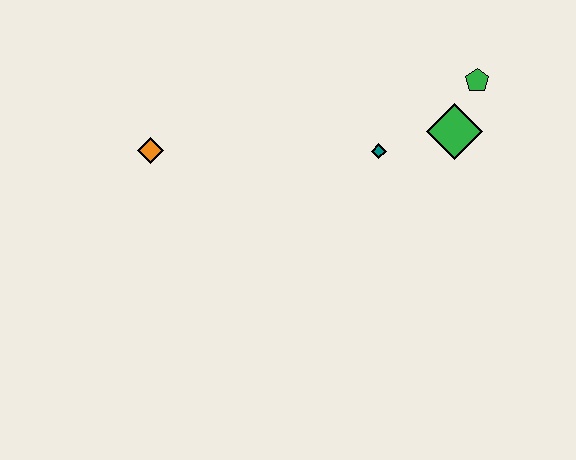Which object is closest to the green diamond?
The green pentagon is closest to the green diamond.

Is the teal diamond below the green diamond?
Yes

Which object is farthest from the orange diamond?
The green pentagon is farthest from the orange diamond.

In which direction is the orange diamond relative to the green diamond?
The orange diamond is to the left of the green diamond.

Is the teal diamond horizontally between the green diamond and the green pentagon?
No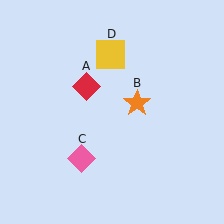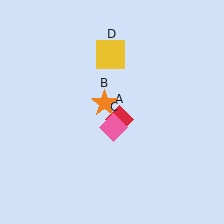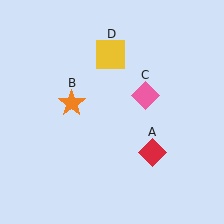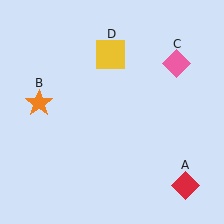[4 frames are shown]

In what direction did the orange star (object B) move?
The orange star (object B) moved left.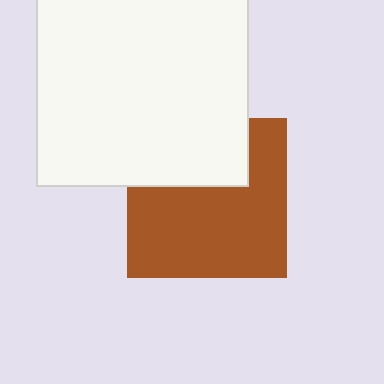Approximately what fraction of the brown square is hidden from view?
Roughly 33% of the brown square is hidden behind the white square.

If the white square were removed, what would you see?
You would see the complete brown square.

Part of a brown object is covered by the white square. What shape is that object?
It is a square.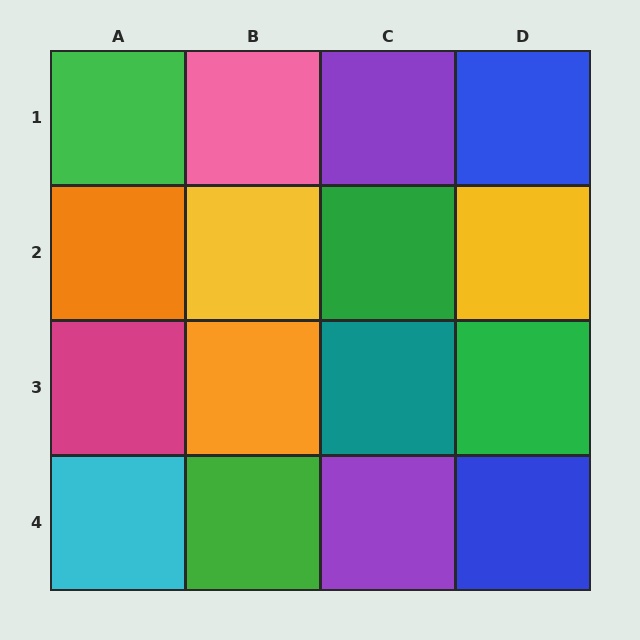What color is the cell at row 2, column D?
Yellow.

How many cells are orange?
2 cells are orange.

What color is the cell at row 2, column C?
Green.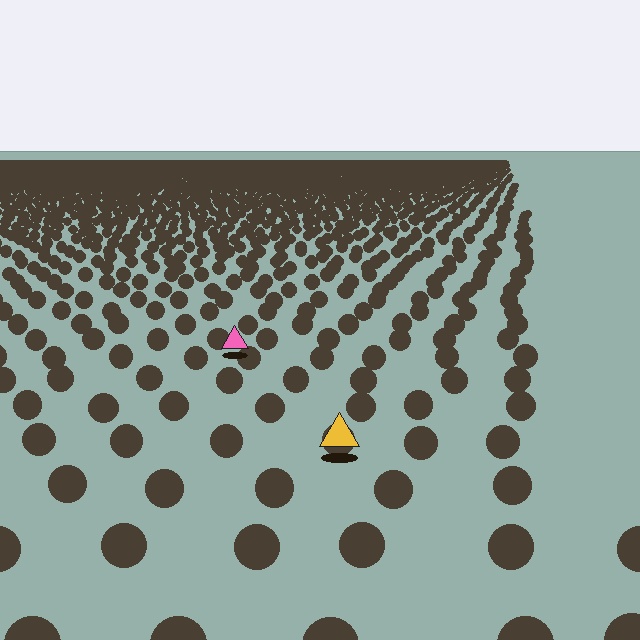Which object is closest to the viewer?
The yellow triangle is closest. The texture marks near it are larger and more spread out.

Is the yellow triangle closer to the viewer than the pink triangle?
Yes. The yellow triangle is closer — you can tell from the texture gradient: the ground texture is coarser near it.